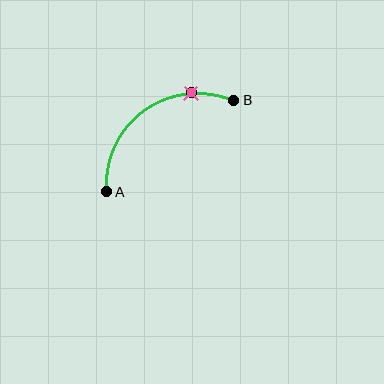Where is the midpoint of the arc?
The arc midpoint is the point on the curve farthest from the straight line joining A and B. It sits above and to the left of that line.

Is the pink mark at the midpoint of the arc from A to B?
No. The pink mark lies on the arc but is closer to endpoint B. The arc midpoint would be at the point on the curve equidistant along the arc from both A and B.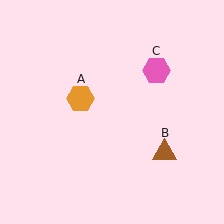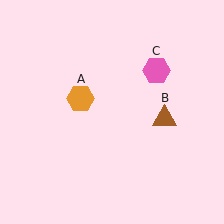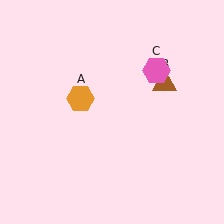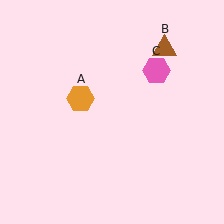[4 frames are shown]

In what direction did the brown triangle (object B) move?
The brown triangle (object B) moved up.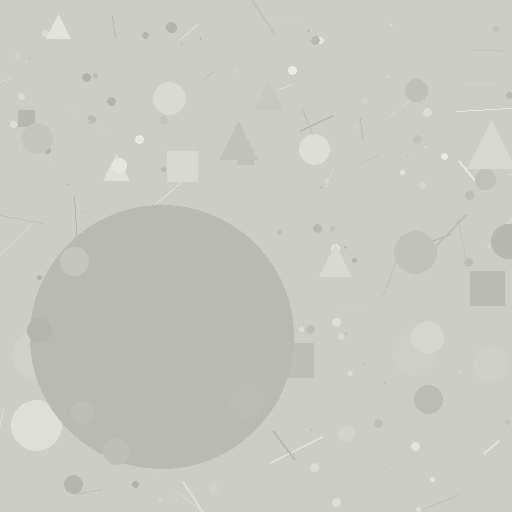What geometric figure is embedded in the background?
A circle is embedded in the background.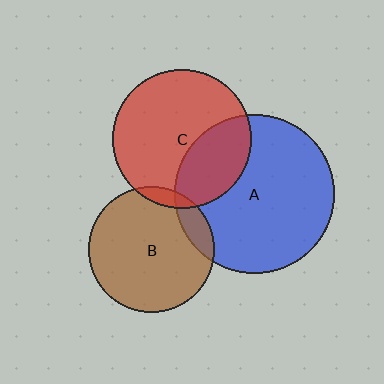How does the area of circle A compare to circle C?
Approximately 1.3 times.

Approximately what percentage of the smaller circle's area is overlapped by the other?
Approximately 10%.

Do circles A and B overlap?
Yes.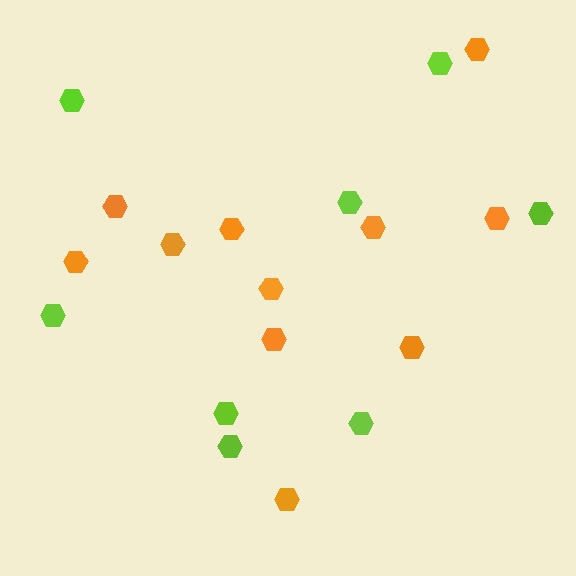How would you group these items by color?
There are 2 groups: one group of orange hexagons (11) and one group of lime hexagons (8).